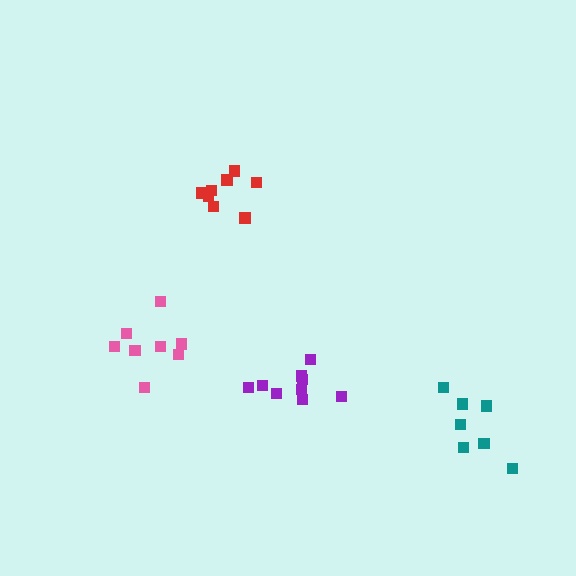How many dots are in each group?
Group 1: 8 dots, Group 2: 7 dots, Group 3: 9 dots, Group 4: 8 dots (32 total).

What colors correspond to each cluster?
The clusters are colored: red, teal, purple, pink.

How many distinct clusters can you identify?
There are 4 distinct clusters.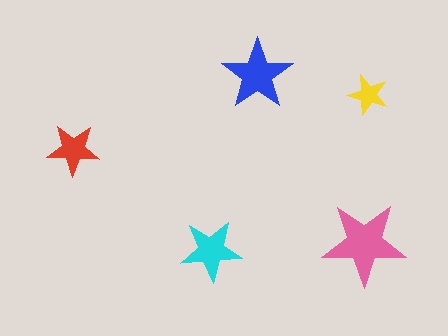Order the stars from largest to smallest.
the pink one, the blue one, the cyan one, the red one, the yellow one.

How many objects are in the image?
There are 5 objects in the image.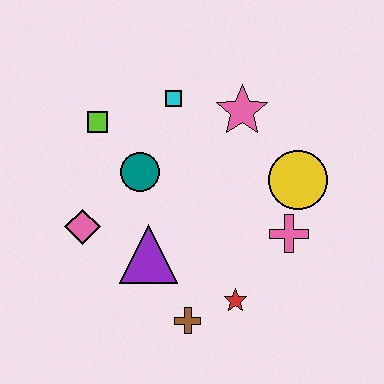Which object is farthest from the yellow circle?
The pink diamond is farthest from the yellow circle.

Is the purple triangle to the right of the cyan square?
No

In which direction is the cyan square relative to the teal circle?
The cyan square is above the teal circle.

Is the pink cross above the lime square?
No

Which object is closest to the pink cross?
The yellow circle is closest to the pink cross.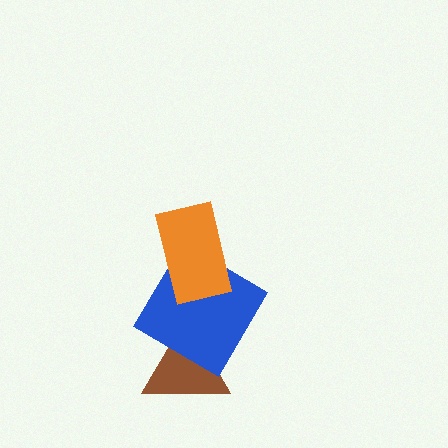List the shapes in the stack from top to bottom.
From top to bottom: the orange rectangle, the blue diamond, the brown triangle.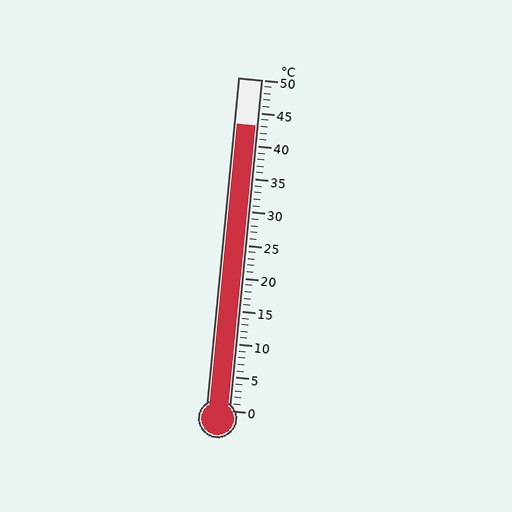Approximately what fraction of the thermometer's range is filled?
The thermometer is filled to approximately 85% of its range.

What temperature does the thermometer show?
The thermometer shows approximately 43°C.